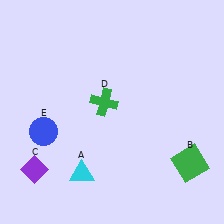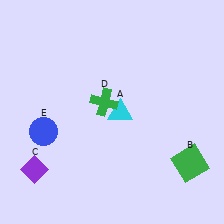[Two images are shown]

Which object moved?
The cyan triangle (A) moved up.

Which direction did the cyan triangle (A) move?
The cyan triangle (A) moved up.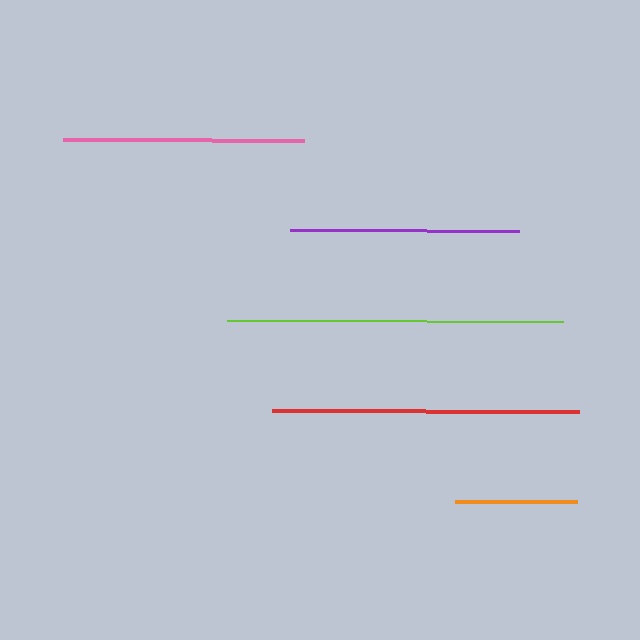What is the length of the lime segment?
The lime segment is approximately 337 pixels long.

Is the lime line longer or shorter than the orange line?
The lime line is longer than the orange line.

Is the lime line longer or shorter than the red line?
The lime line is longer than the red line.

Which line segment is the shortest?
The orange line is the shortest at approximately 122 pixels.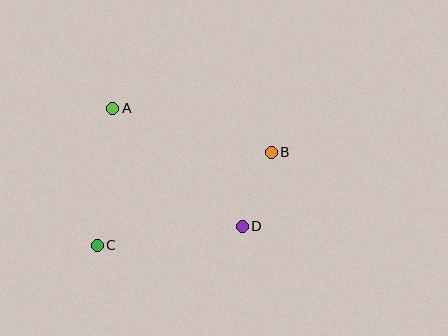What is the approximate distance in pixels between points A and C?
The distance between A and C is approximately 138 pixels.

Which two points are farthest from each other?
Points B and C are farthest from each other.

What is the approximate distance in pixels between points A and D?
The distance between A and D is approximately 175 pixels.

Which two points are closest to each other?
Points B and D are closest to each other.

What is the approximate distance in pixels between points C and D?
The distance between C and D is approximately 146 pixels.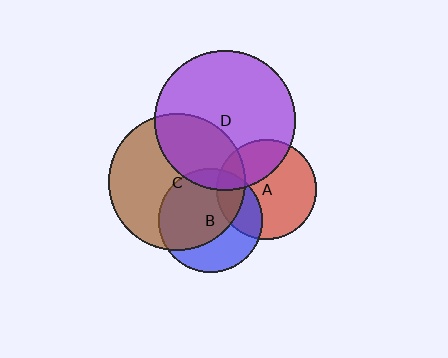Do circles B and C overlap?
Yes.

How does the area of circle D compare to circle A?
Approximately 2.0 times.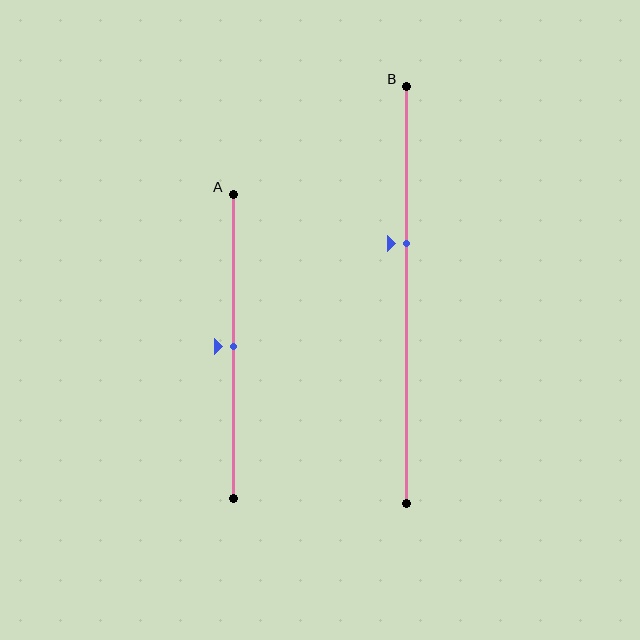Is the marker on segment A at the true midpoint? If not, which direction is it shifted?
Yes, the marker on segment A is at the true midpoint.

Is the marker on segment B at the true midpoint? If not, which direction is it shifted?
No, the marker on segment B is shifted upward by about 12% of the segment length.